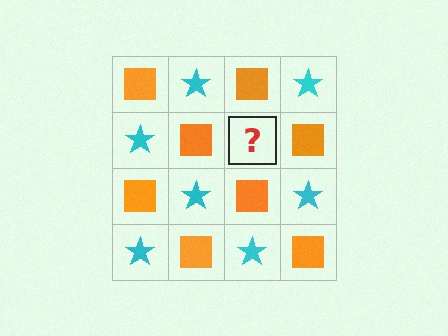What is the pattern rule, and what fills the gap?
The rule is that it alternates orange square and cyan star in a checkerboard pattern. The gap should be filled with a cyan star.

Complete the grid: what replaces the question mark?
The question mark should be replaced with a cyan star.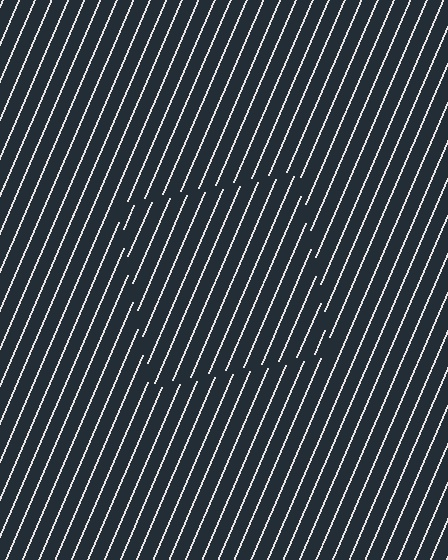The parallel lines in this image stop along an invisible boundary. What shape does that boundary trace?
An illusory square. The interior of the shape contains the same grating, shifted by half a period — the contour is defined by the phase discontinuity where line-ends from the inner and outer gratings abut.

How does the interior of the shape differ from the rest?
The interior of the shape contains the same grating, shifted by half a period — the contour is defined by the phase discontinuity where line-ends from the inner and outer gratings abut.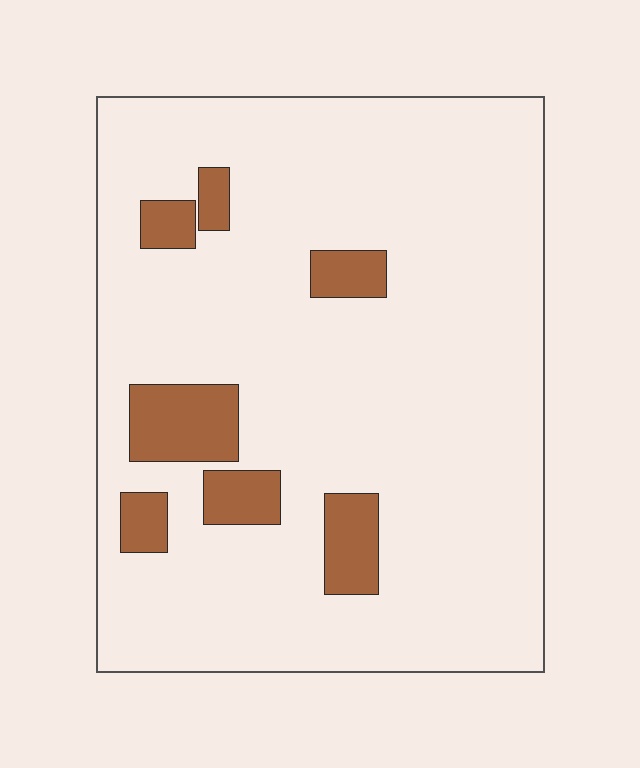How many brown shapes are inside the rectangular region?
7.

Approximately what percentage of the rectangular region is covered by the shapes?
Approximately 10%.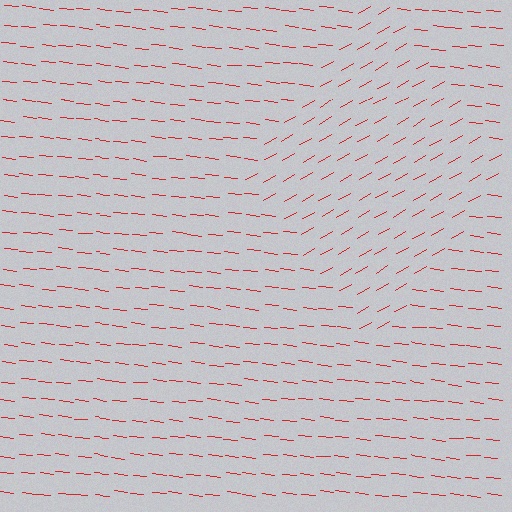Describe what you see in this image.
The image is filled with small red line segments. A diamond region in the image has lines oriented differently from the surrounding lines, creating a visible texture boundary.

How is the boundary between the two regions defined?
The boundary is defined purely by a change in line orientation (approximately 36 degrees difference). All lines are the same color and thickness.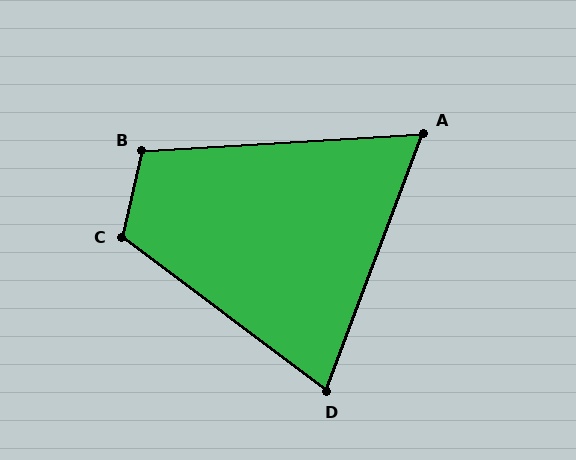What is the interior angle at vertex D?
Approximately 74 degrees (acute).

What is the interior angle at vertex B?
Approximately 106 degrees (obtuse).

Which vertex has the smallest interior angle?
A, at approximately 66 degrees.